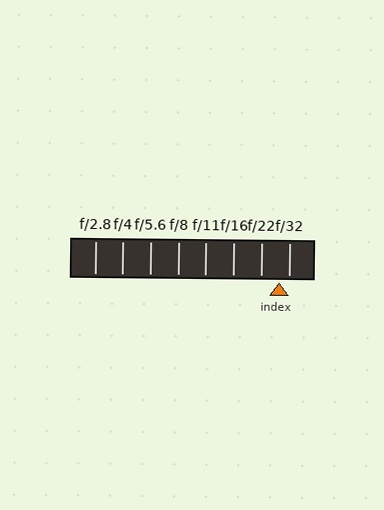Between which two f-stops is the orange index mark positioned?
The index mark is between f/22 and f/32.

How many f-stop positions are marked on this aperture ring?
There are 8 f-stop positions marked.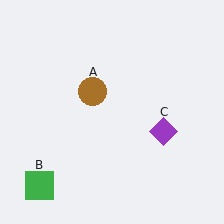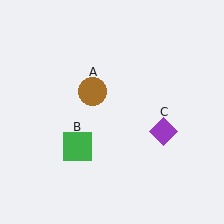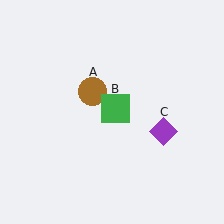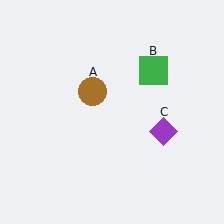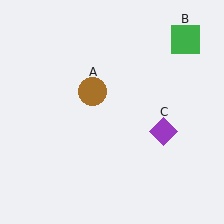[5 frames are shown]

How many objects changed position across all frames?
1 object changed position: green square (object B).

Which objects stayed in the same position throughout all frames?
Brown circle (object A) and purple diamond (object C) remained stationary.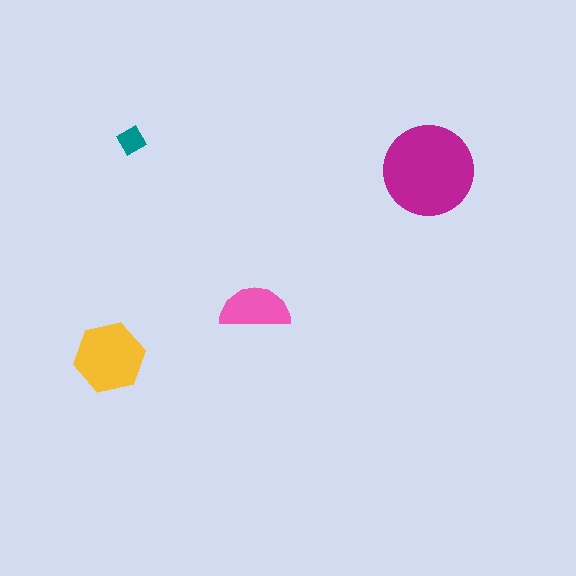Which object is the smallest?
The teal diamond.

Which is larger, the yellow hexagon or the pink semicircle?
The yellow hexagon.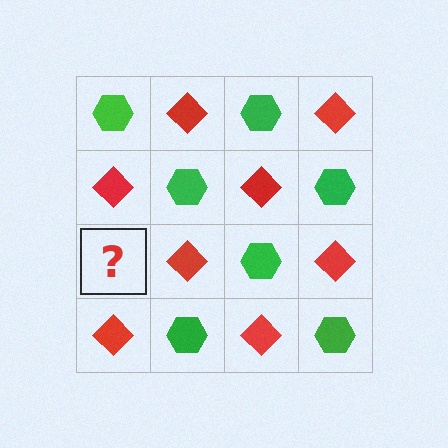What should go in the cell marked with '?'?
The missing cell should contain a green hexagon.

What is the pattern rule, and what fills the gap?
The rule is that it alternates green hexagon and red diamond in a checkerboard pattern. The gap should be filled with a green hexagon.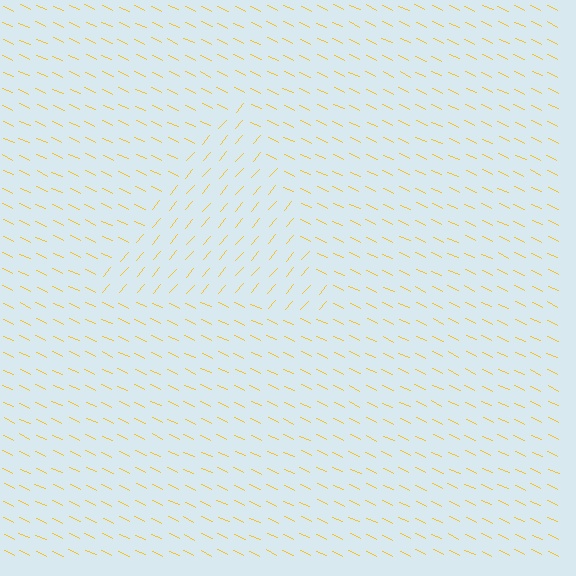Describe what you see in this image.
The image is filled with small yellow line segments. A triangle region in the image has lines oriented differently from the surrounding lines, creating a visible texture boundary.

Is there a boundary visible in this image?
Yes, there is a texture boundary formed by a change in line orientation.